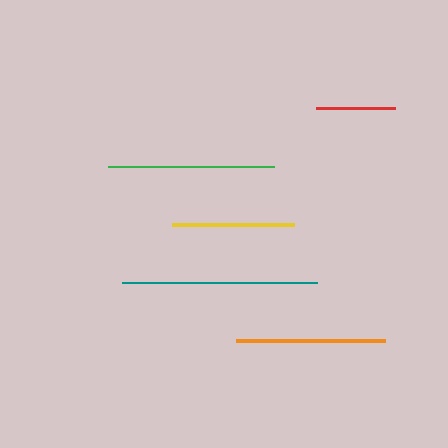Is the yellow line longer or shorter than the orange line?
The orange line is longer than the yellow line.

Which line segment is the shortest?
The red line is the shortest at approximately 79 pixels.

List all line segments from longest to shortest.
From longest to shortest: teal, green, orange, yellow, red.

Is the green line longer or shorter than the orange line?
The green line is longer than the orange line.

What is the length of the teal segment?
The teal segment is approximately 195 pixels long.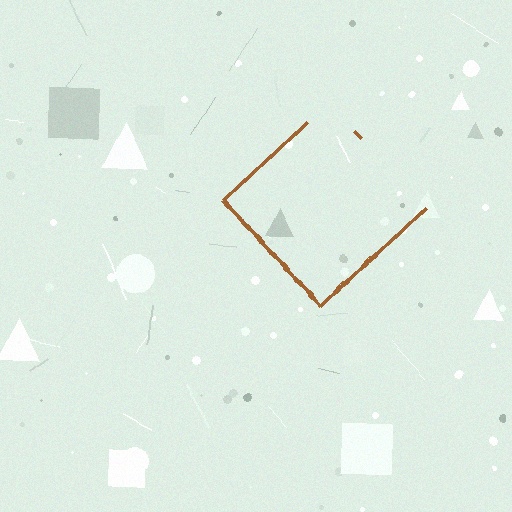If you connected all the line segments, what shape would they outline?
They would outline a diamond.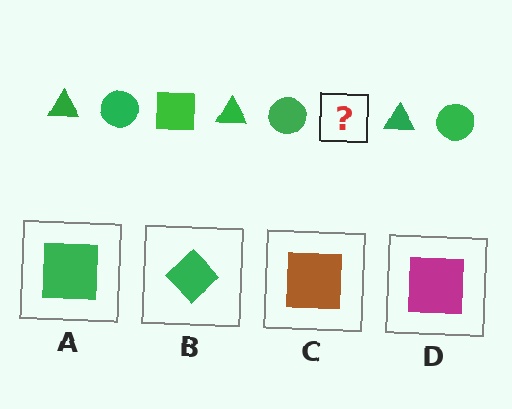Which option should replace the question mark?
Option A.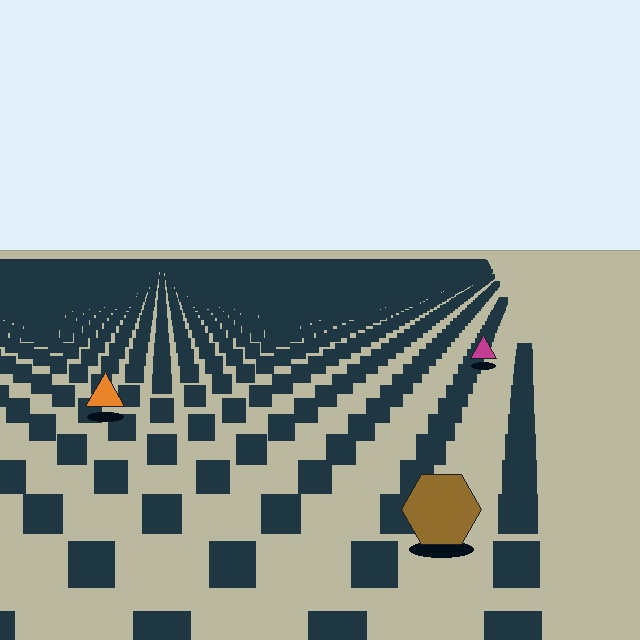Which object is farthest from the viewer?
The magenta triangle is farthest from the viewer. It appears smaller and the ground texture around it is denser.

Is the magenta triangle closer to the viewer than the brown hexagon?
No. The brown hexagon is closer — you can tell from the texture gradient: the ground texture is coarser near it.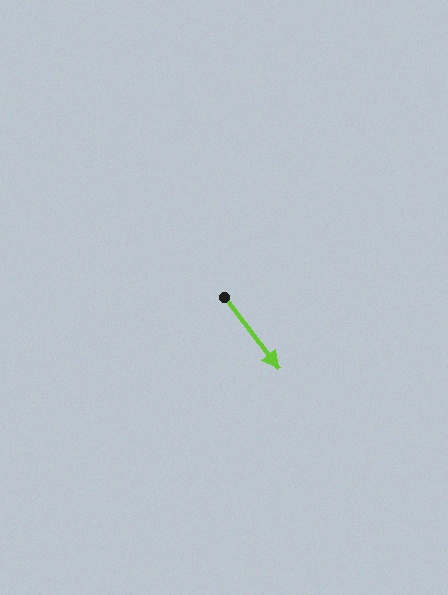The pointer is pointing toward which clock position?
Roughly 5 o'clock.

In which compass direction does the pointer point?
Southeast.